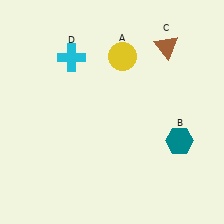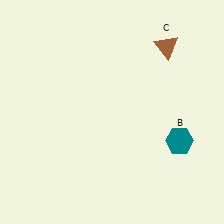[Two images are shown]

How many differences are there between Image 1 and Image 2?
There are 2 differences between the two images.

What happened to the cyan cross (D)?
The cyan cross (D) was removed in Image 2. It was in the top-left area of Image 1.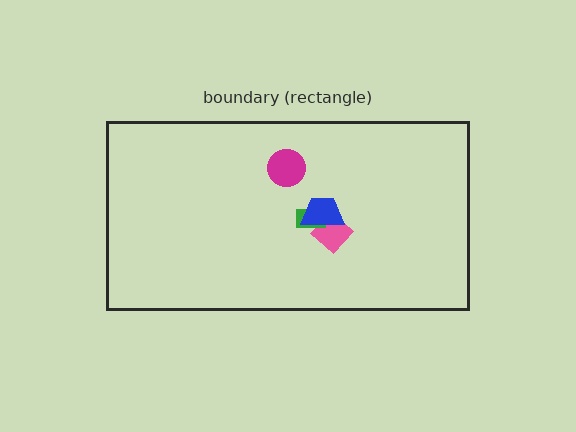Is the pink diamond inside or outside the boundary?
Inside.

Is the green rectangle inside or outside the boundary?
Inside.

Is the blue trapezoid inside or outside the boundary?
Inside.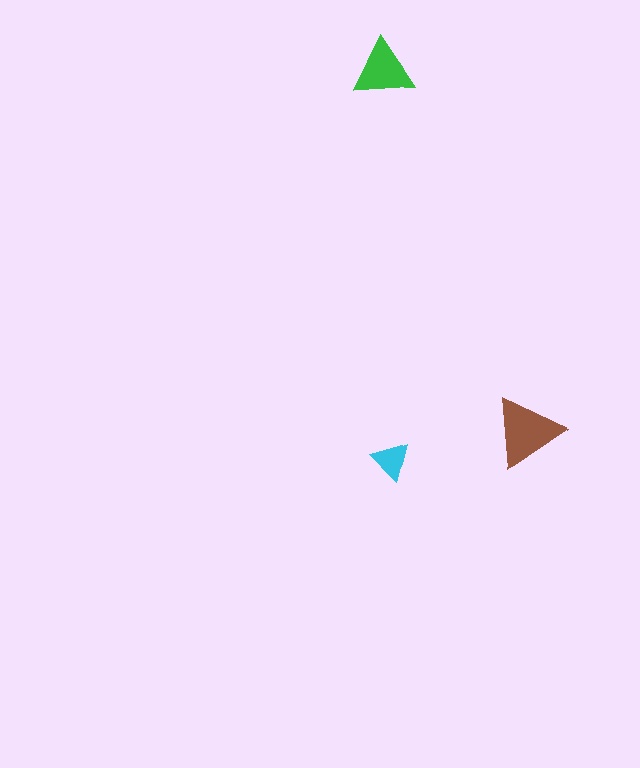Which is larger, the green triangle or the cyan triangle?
The green one.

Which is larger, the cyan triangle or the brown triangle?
The brown one.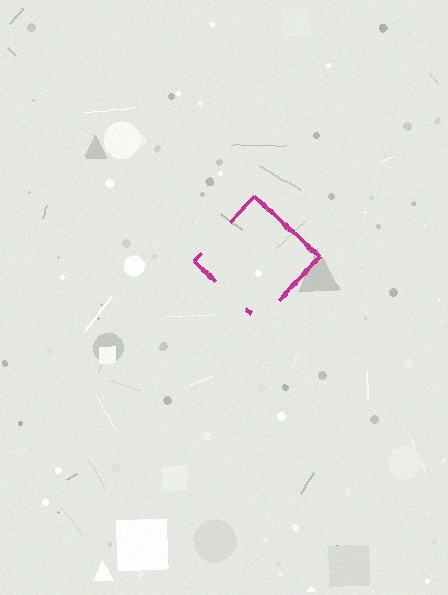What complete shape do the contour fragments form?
The contour fragments form a diamond.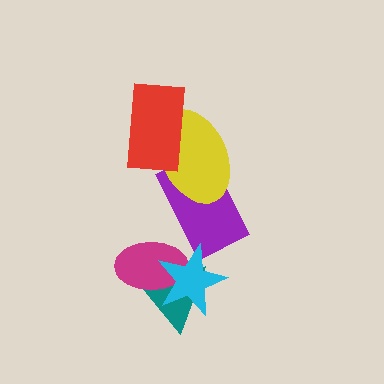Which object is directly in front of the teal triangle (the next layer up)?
The magenta ellipse is directly in front of the teal triangle.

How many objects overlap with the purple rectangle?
2 objects overlap with the purple rectangle.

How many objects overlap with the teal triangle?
2 objects overlap with the teal triangle.